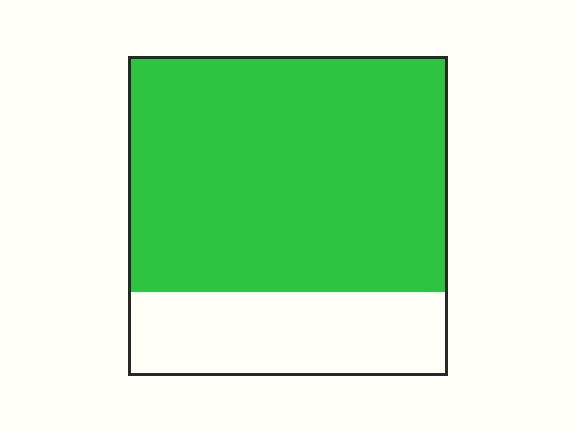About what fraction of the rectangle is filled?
About three quarters (3/4).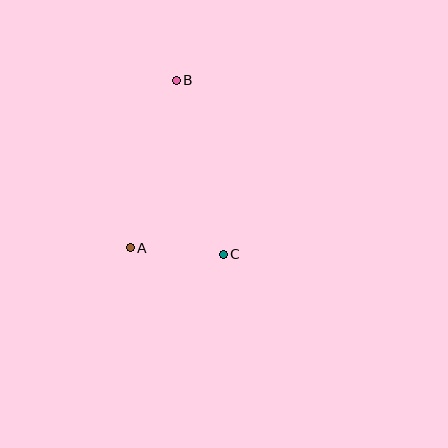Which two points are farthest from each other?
Points B and C are farthest from each other.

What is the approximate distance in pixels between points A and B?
The distance between A and B is approximately 174 pixels.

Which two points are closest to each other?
Points A and C are closest to each other.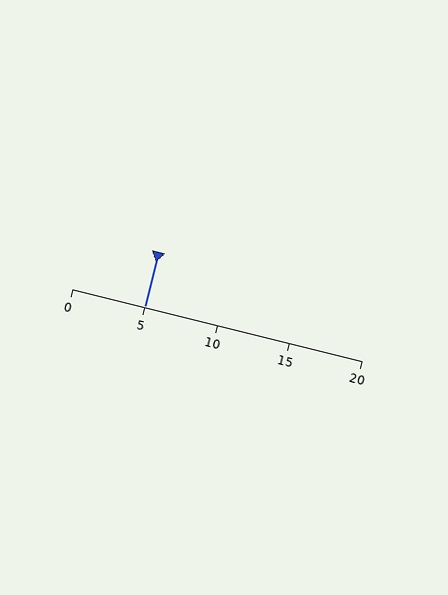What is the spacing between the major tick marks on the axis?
The major ticks are spaced 5 apart.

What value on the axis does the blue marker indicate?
The marker indicates approximately 5.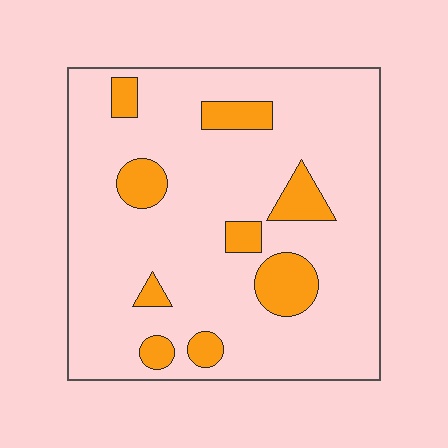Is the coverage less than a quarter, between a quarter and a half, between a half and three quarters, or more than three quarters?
Less than a quarter.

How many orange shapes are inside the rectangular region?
9.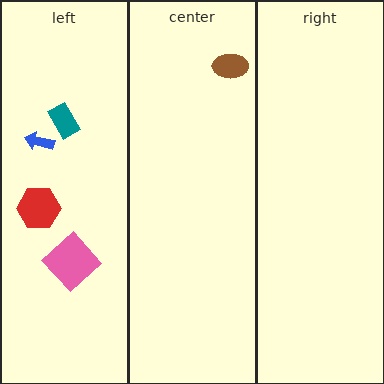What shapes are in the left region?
The pink diamond, the red hexagon, the blue arrow, the teal rectangle.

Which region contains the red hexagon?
The left region.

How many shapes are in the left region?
4.